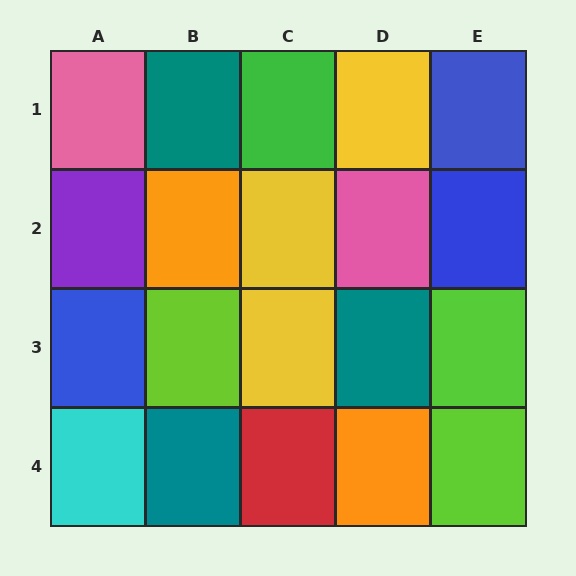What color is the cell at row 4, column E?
Lime.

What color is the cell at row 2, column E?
Blue.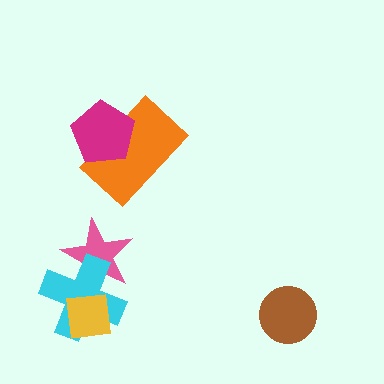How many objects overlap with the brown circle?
0 objects overlap with the brown circle.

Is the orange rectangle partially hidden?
Yes, it is partially covered by another shape.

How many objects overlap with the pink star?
1 object overlaps with the pink star.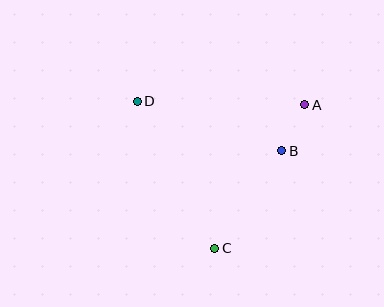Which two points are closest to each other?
Points A and B are closest to each other.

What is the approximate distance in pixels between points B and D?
The distance between B and D is approximately 153 pixels.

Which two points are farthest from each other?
Points A and C are farthest from each other.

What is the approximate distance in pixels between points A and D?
The distance between A and D is approximately 168 pixels.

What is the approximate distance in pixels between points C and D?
The distance between C and D is approximately 166 pixels.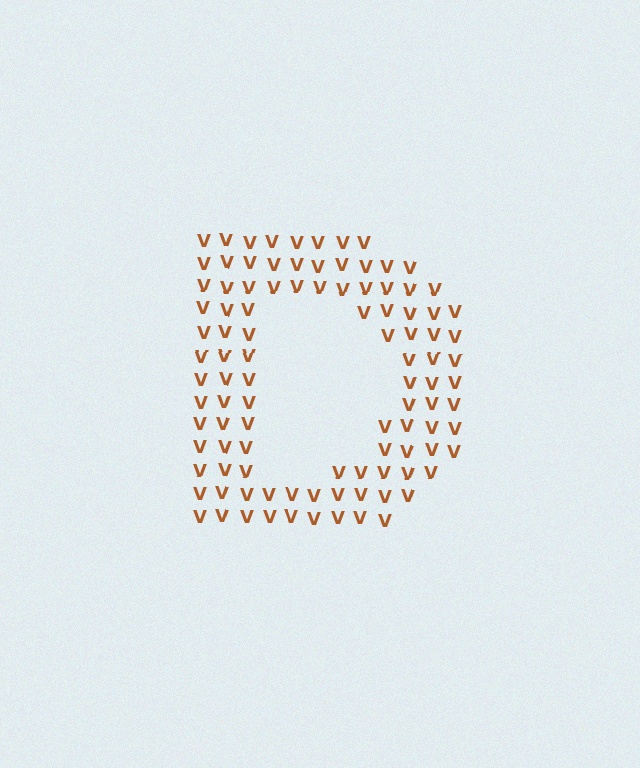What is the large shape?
The large shape is the letter D.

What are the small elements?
The small elements are letter V's.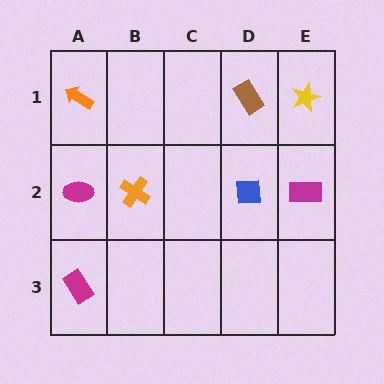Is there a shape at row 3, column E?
No, that cell is empty.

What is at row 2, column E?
A magenta rectangle.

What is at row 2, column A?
A magenta ellipse.